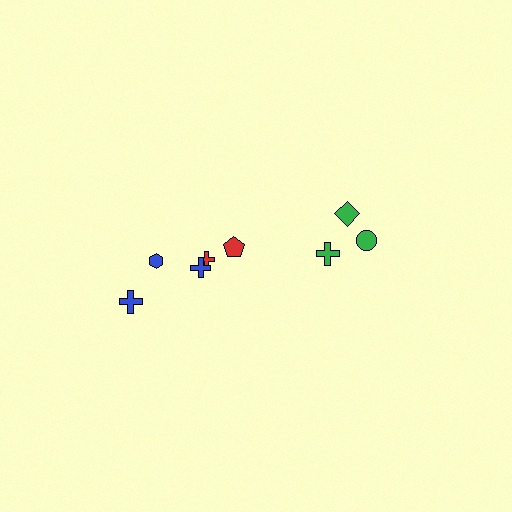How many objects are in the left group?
There are 5 objects.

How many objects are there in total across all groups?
There are 8 objects.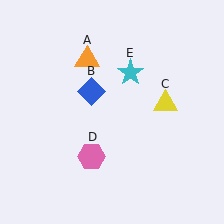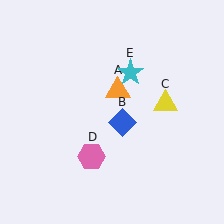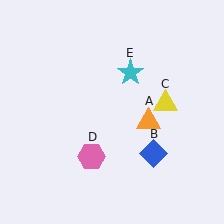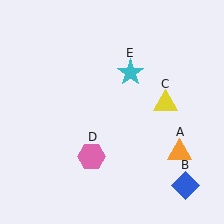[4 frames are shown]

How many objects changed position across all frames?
2 objects changed position: orange triangle (object A), blue diamond (object B).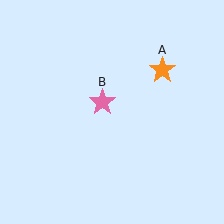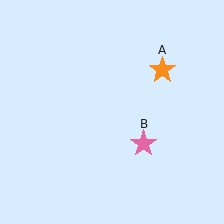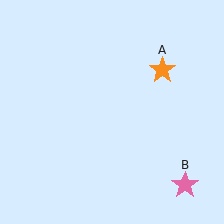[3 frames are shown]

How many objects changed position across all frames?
1 object changed position: pink star (object B).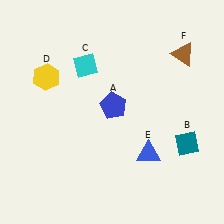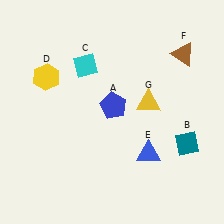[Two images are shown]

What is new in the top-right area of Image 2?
A yellow triangle (G) was added in the top-right area of Image 2.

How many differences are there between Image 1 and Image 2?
There is 1 difference between the two images.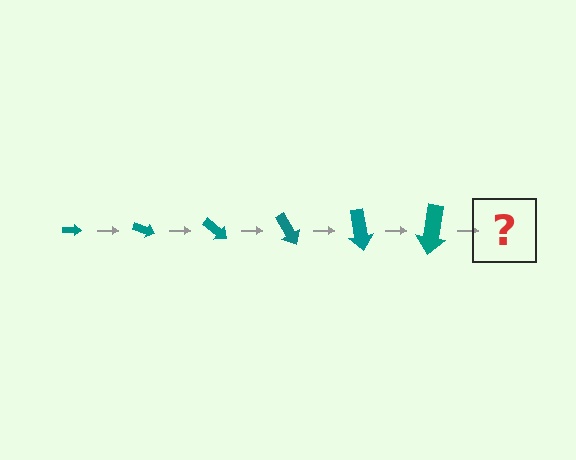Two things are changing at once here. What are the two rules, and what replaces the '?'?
The two rules are that the arrow grows larger each step and it rotates 20 degrees each step. The '?' should be an arrow, larger than the previous one and rotated 120 degrees from the start.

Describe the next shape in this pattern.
It should be an arrow, larger than the previous one and rotated 120 degrees from the start.